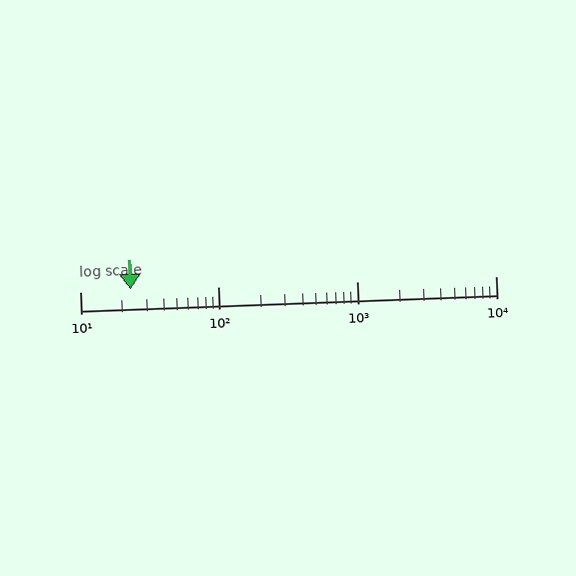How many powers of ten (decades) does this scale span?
The scale spans 3 decades, from 10 to 10000.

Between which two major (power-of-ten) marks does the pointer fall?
The pointer is between 10 and 100.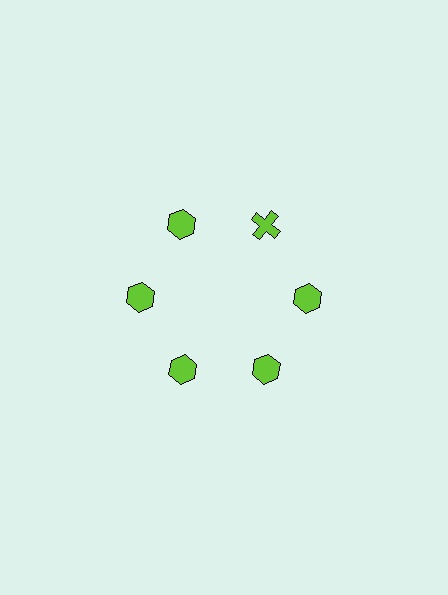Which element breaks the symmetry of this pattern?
The lime cross at roughly the 1 o'clock position breaks the symmetry. All other shapes are lime hexagons.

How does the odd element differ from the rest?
It has a different shape: cross instead of hexagon.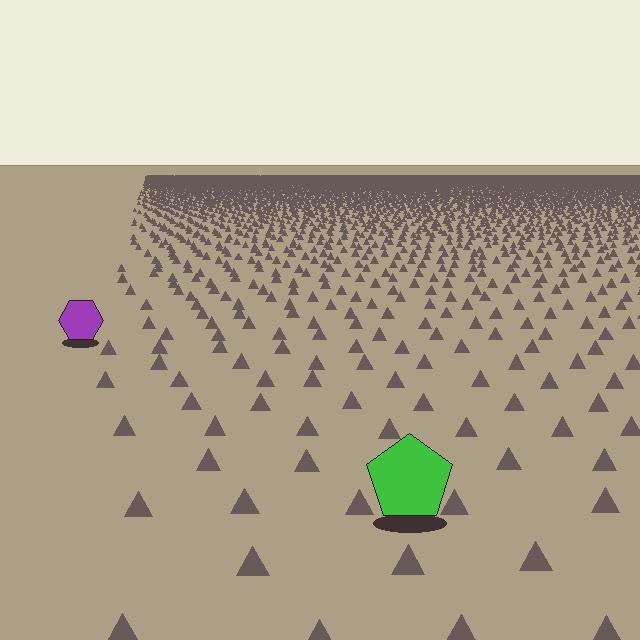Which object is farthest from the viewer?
The purple hexagon is farthest from the viewer. It appears smaller and the ground texture around it is denser.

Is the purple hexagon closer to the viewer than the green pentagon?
No. The green pentagon is closer — you can tell from the texture gradient: the ground texture is coarser near it.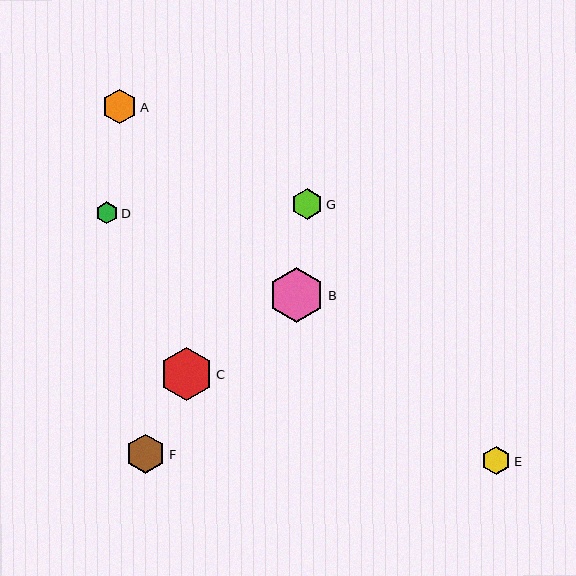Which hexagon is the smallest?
Hexagon D is the smallest with a size of approximately 22 pixels.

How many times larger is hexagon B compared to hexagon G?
Hexagon B is approximately 1.8 times the size of hexagon G.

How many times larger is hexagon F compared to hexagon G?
Hexagon F is approximately 1.3 times the size of hexagon G.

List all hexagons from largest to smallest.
From largest to smallest: B, C, F, A, G, E, D.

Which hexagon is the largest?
Hexagon B is the largest with a size of approximately 56 pixels.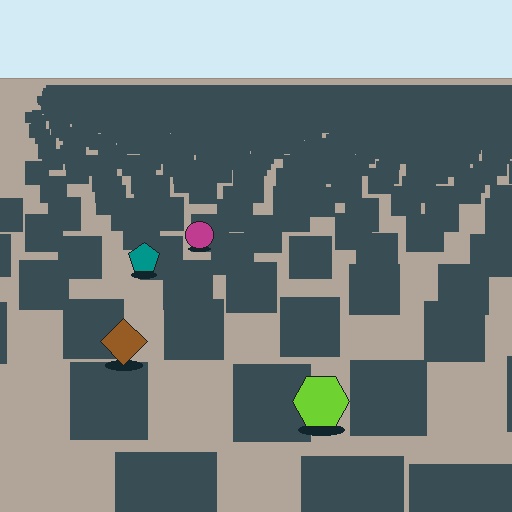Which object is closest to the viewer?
The lime hexagon is closest. The texture marks near it are larger and more spread out.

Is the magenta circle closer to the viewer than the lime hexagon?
No. The lime hexagon is closer — you can tell from the texture gradient: the ground texture is coarser near it.